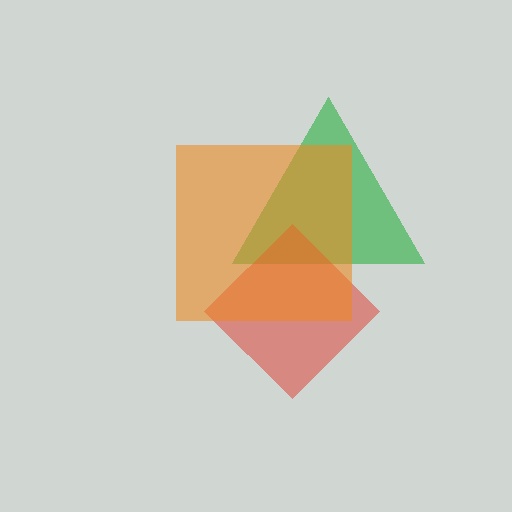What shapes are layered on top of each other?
The layered shapes are: a green triangle, a red diamond, an orange square.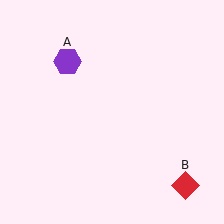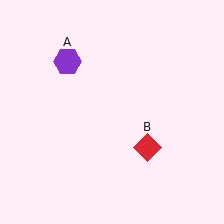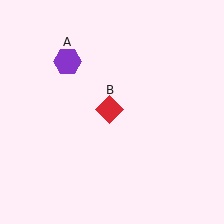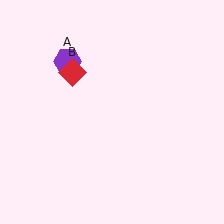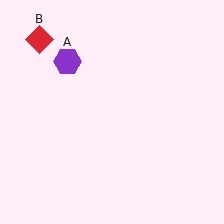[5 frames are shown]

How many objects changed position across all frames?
1 object changed position: red diamond (object B).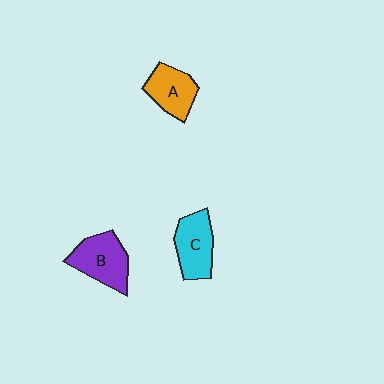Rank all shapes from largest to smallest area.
From largest to smallest: B (purple), C (cyan), A (orange).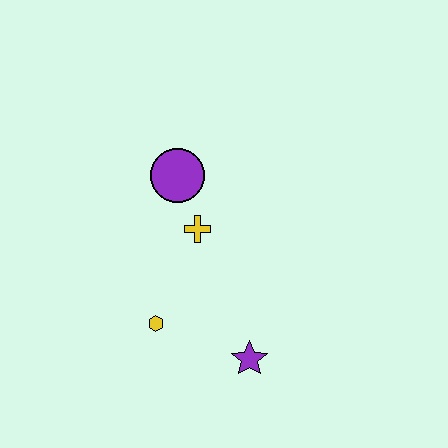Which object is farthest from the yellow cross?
The purple star is farthest from the yellow cross.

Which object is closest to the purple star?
The yellow hexagon is closest to the purple star.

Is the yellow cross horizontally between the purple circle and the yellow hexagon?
No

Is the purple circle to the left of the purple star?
Yes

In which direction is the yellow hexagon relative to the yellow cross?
The yellow hexagon is below the yellow cross.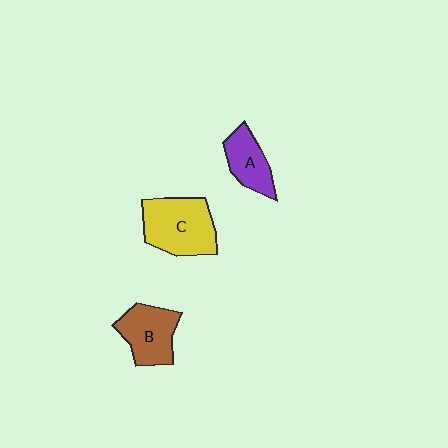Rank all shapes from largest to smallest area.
From largest to smallest: C (yellow), B (brown), A (purple).